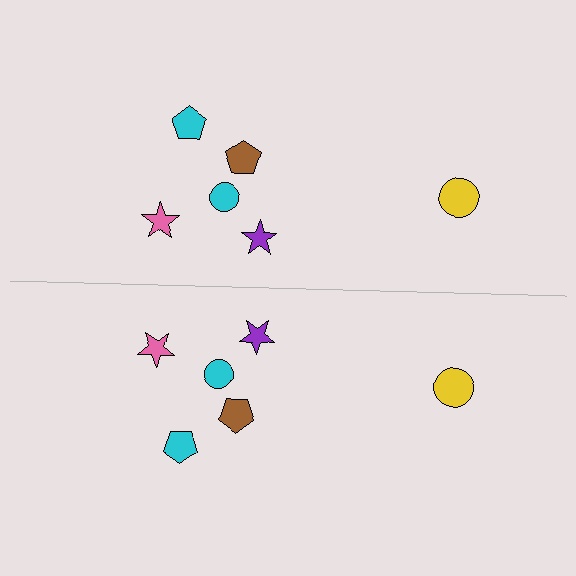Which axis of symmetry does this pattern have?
The pattern has a horizontal axis of symmetry running through the center of the image.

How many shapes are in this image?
There are 12 shapes in this image.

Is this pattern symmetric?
Yes, this pattern has bilateral (reflection) symmetry.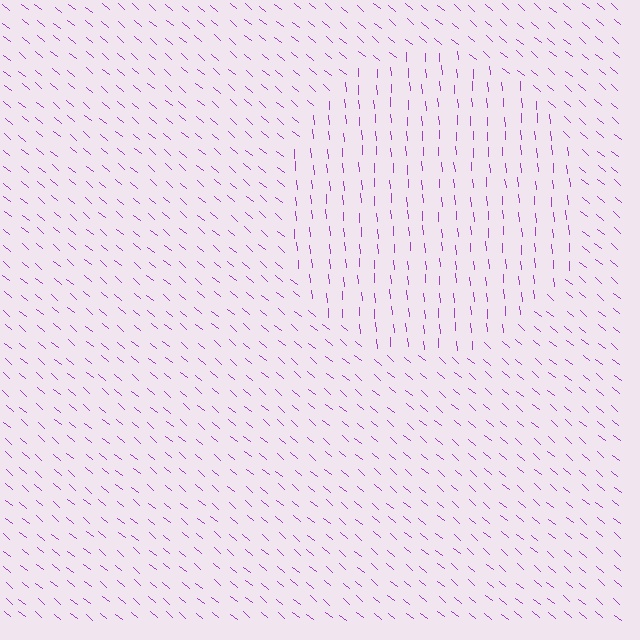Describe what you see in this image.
The image is filled with small purple line segments. A circle region in the image has lines oriented differently from the surrounding lines, creating a visible texture boundary.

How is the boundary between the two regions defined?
The boundary is defined purely by a change in line orientation (approximately 45 degrees difference). All lines are the same color and thickness.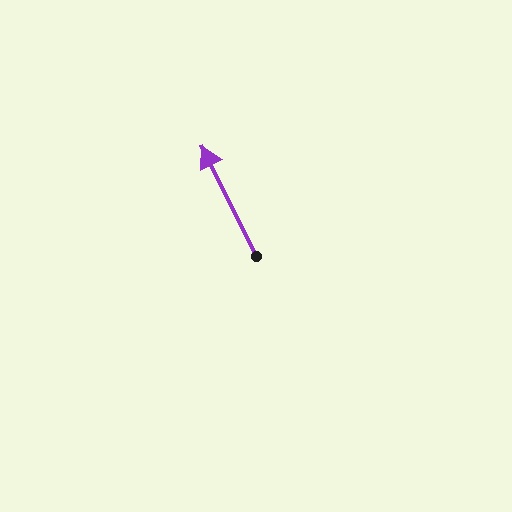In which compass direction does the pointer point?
Northwest.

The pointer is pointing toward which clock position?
Roughly 11 o'clock.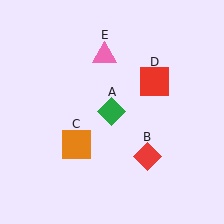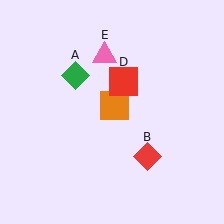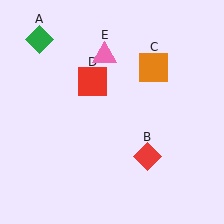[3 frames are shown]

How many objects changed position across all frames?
3 objects changed position: green diamond (object A), orange square (object C), red square (object D).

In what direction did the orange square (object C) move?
The orange square (object C) moved up and to the right.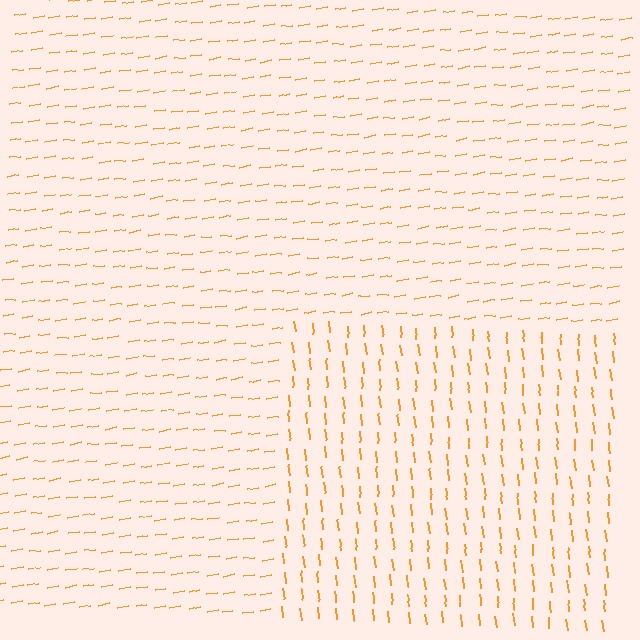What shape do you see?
I see a rectangle.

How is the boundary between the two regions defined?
The boundary is defined purely by a change in line orientation (approximately 87 degrees difference). All lines are the same color and thickness.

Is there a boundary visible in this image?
Yes, there is a texture boundary formed by a change in line orientation.